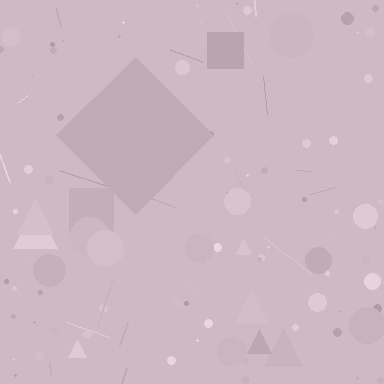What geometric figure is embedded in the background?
A diamond is embedded in the background.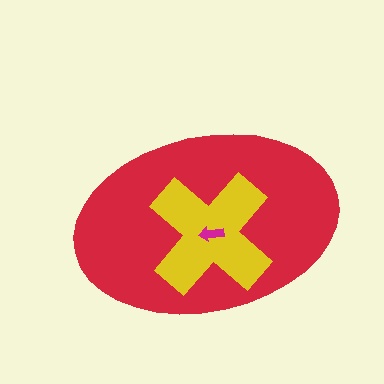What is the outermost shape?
The red ellipse.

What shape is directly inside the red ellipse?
The yellow cross.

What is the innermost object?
The magenta arrow.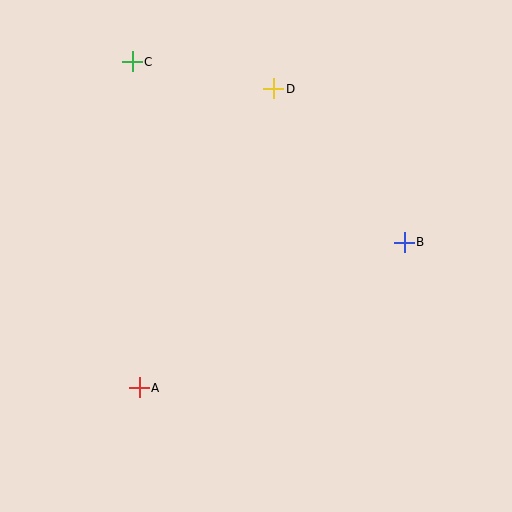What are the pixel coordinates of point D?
Point D is at (274, 89).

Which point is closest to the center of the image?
Point B at (404, 242) is closest to the center.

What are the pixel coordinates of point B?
Point B is at (404, 242).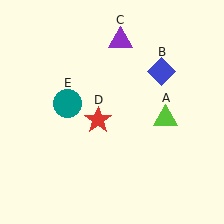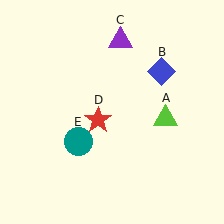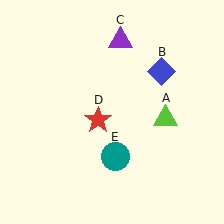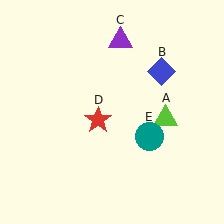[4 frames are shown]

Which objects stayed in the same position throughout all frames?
Lime triangle (object A) and blue diamond (object B) and purple triangle (object C) and red star (object D) remained stationary.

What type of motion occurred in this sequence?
The teal circle (object E) rotated counterclockwise around the center of the scene.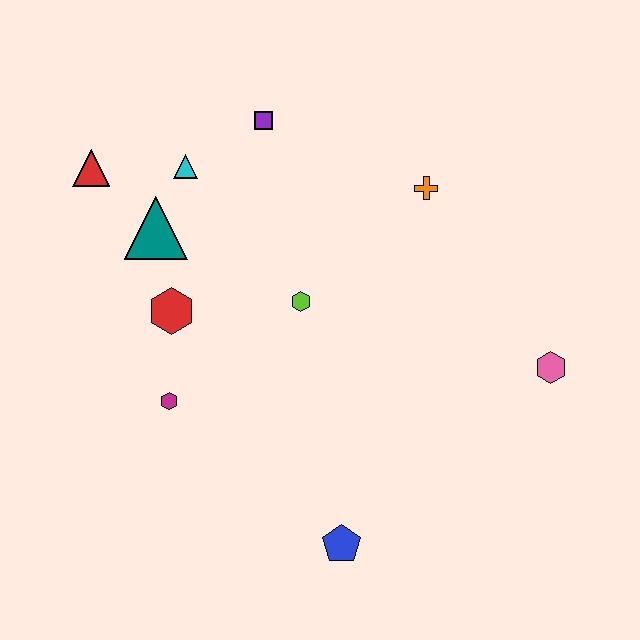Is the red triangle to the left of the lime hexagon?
Yes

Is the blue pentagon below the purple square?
Yes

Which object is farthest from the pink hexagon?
The red triangle is farthest from the pink hexagon.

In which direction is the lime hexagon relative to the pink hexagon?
The lime hexagon is to the left of the pink hexagon.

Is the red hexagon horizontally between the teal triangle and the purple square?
Yes